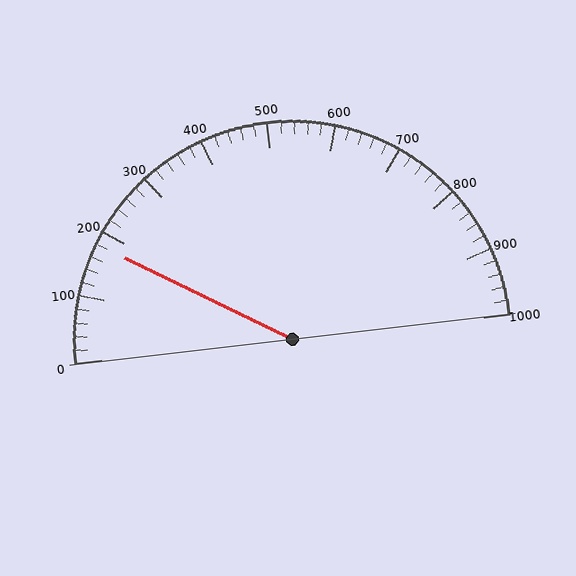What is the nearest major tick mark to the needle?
The nearest major tick mark is 200.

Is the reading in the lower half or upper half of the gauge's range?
The reading is in the lower half of the range (0 to 1000).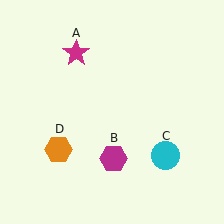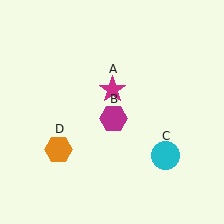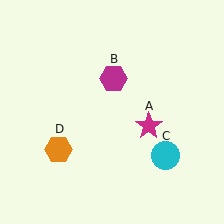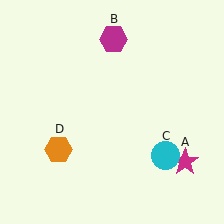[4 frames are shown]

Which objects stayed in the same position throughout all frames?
Cyan circle (object C) and orange hexagon (object D) remained stationary.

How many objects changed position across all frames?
2 objects changed position: magenta star (object A), magenta hexagon (object B).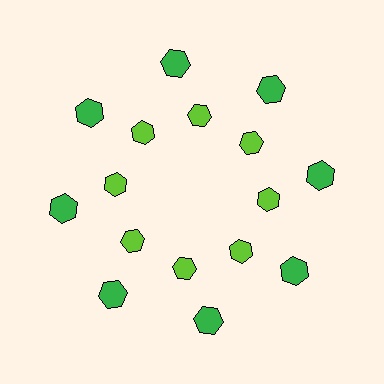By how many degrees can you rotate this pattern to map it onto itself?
The pattern maps onto itself every 45 degrees of rotation.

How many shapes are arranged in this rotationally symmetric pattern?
There are 16 shapes, arranged in 8 groups of 2.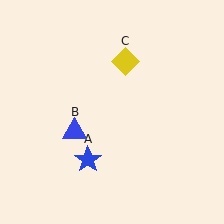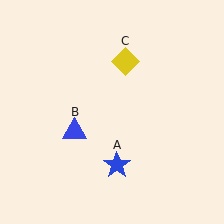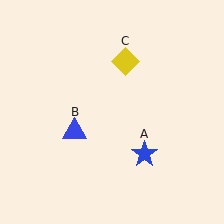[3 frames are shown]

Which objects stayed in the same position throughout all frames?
Blue triangle (object B) and yellow diamond (object C) remained stationary.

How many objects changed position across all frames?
1 object changed position: blue star (object A).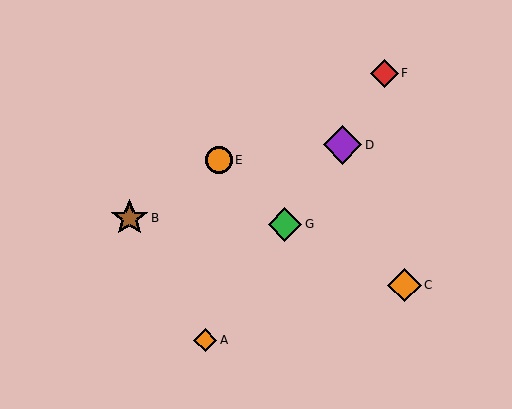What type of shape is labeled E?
Shape E is an orange circle.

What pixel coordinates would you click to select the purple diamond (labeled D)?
Click at (343, 145) to select the purple diamond D.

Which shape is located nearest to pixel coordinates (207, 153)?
The orange circle (labeled E) at (219, 160) is nearest to that location.